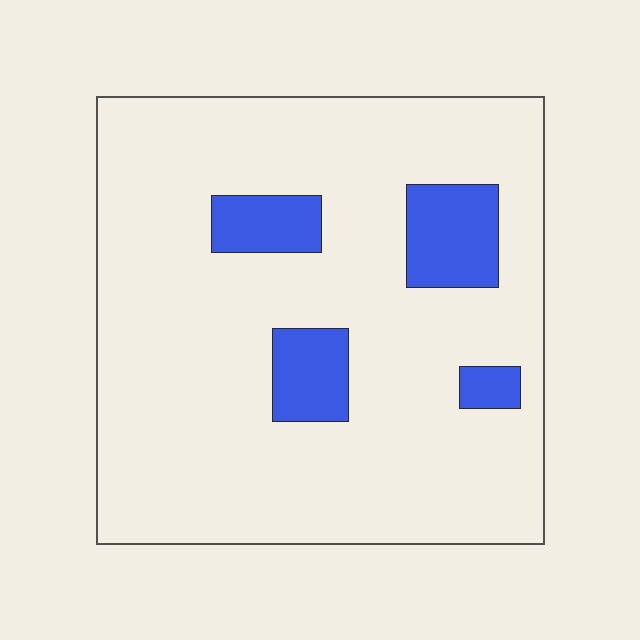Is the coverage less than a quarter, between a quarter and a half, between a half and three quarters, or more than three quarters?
Less than a quarter.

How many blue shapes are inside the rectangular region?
4.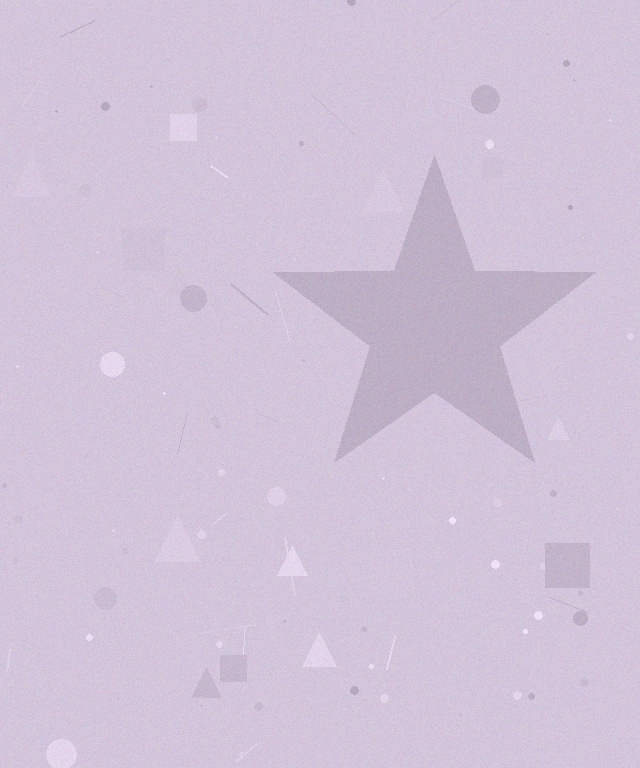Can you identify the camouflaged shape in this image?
The camouflaged shape is a star.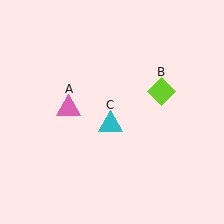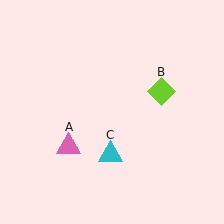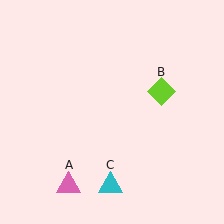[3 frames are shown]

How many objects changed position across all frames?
2 objects changed position: pink triangle (object A), cyan triangle (object C).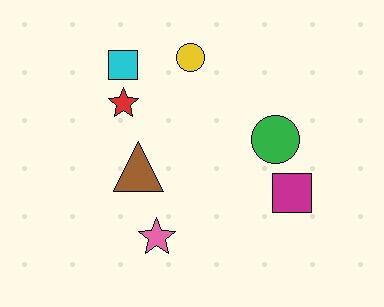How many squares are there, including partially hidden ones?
There are 2 squares.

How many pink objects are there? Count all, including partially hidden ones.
There is 1 pink object.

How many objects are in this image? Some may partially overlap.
There are 7 objects.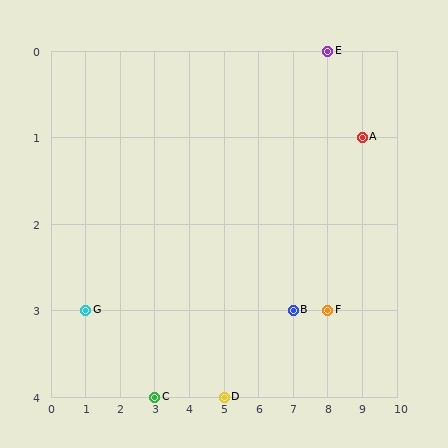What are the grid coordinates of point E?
Point E is at grid coordinates (8, 0).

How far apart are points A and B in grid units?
Points A and B are 2 columns and 2 rows apart (about 2.8 grid units diagonally).